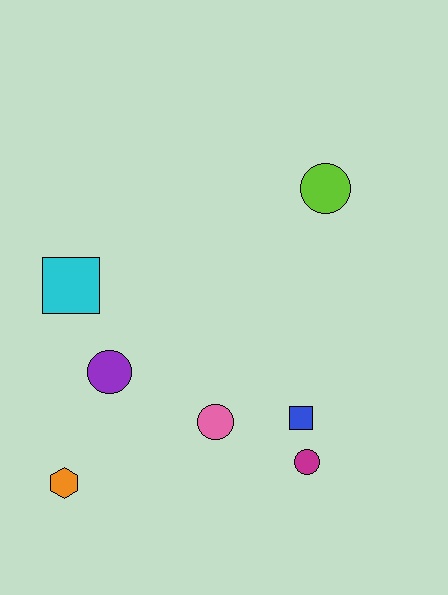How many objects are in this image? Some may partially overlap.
There are 7 objects.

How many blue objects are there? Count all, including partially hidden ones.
There is 1 blue object.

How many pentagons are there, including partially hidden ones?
There are no pentagons.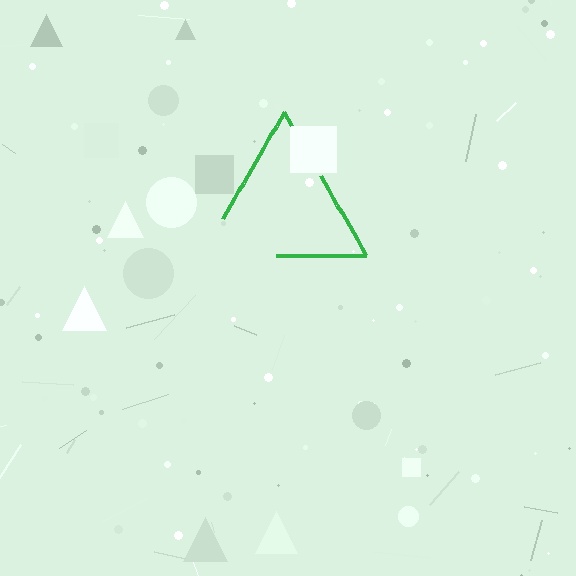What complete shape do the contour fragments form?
The contour fragments form a triangle.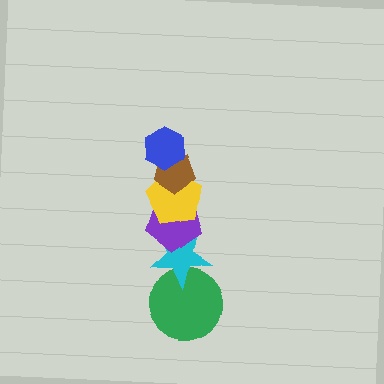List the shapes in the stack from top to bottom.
From top to bottom: the blue hexagon, the brown pentagon, the yellow pentagon, the purple pentagon, the cyan star, the green circle.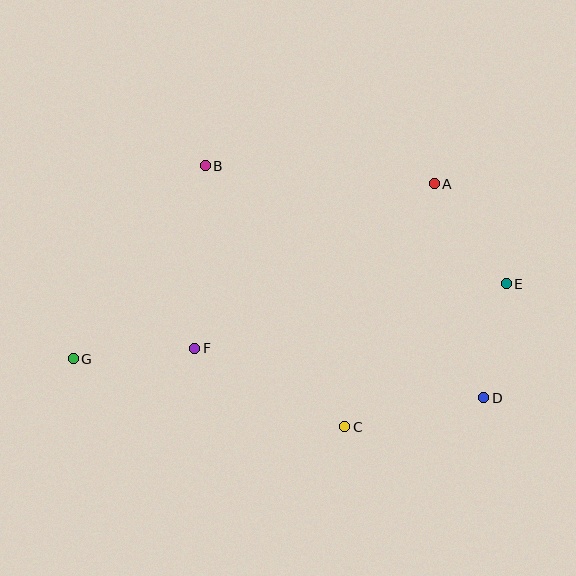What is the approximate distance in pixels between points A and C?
The distance between A and C is approximately 259 pixels.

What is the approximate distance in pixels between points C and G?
The distance between C and G is approximately 280 pixels.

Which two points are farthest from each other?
Points E and G are farthest from each other.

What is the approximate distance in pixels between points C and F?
The distance between C and F is approximately 169 pixels.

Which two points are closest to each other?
Points D and E are closest to each other.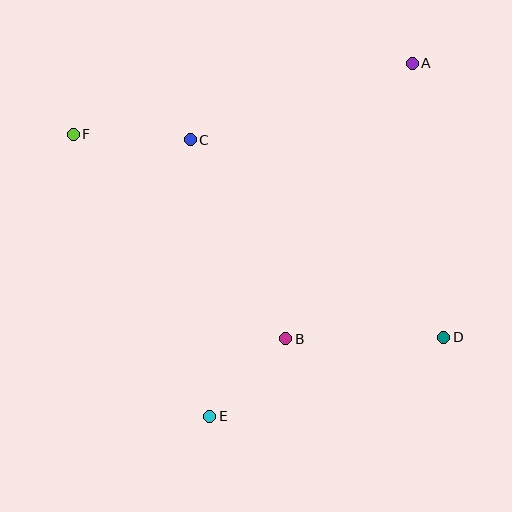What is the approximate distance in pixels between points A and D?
The distance between A and D is approximately 276 pixels.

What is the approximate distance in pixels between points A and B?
The distance between A and B is approximately 303 pixels.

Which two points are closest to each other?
Points B and E are closest to each other.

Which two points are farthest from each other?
Points D and F are farthest from each other.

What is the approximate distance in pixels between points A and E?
The distance between A and E is approximately 407 pixels.